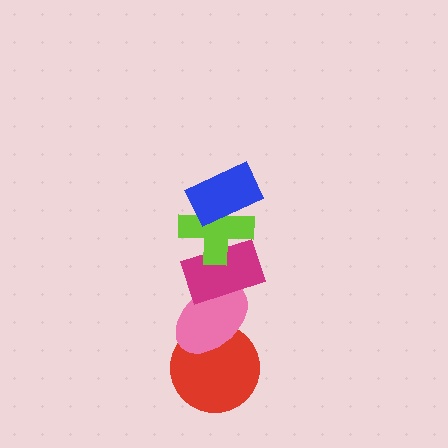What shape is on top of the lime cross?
The blue rectangle is on top of the lime cross.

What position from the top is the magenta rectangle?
The magenta rectangle is 3rd from the top.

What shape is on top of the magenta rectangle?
The lime cross is on top of the magenta rectangle.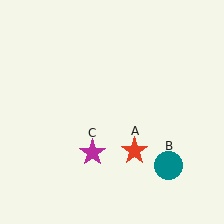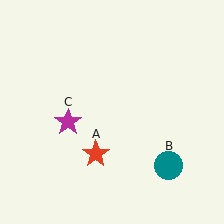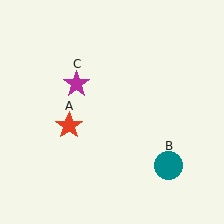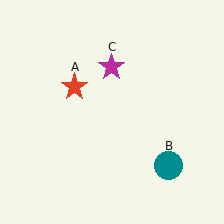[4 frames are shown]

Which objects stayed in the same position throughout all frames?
Teal circle (object B) remained stationary.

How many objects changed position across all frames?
2 objects changed position: red star (object A), magenta star (object C).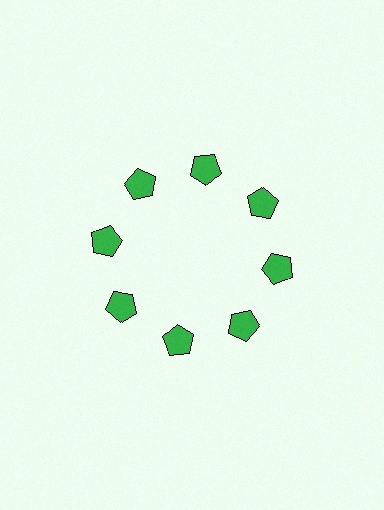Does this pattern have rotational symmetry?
Yes, this pattern has 8-fold rotational symmetry. It looks the same after rotating 45 degrees around the center.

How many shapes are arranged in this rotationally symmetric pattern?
There are 8 shapes, arranged in 8 groups of 1.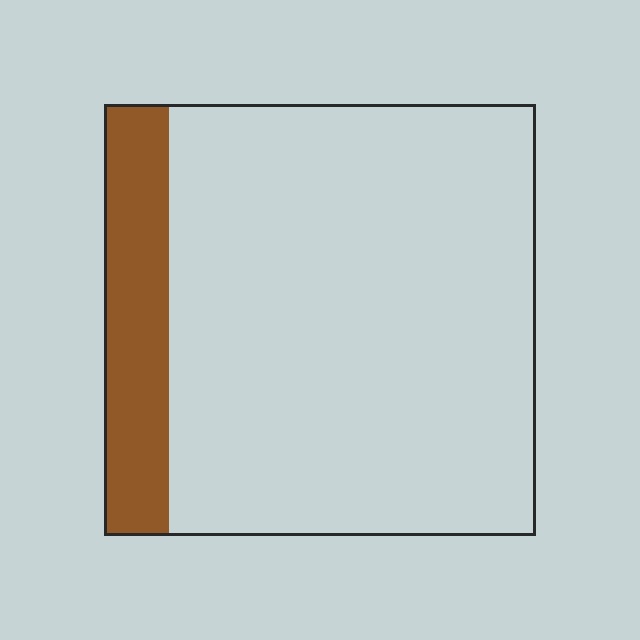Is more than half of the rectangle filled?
No.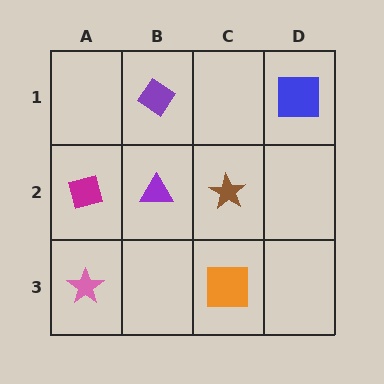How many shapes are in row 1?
2 shapes.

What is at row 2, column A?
A magenta square.